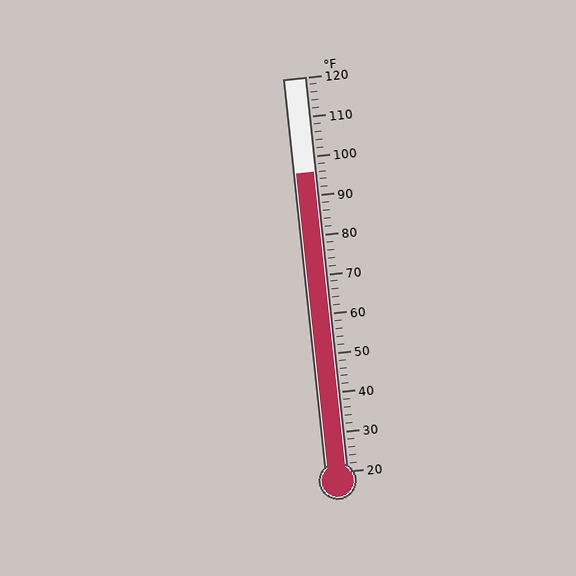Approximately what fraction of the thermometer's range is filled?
The thermometer is filled to approximately 75% of its range.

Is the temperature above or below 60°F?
The temperature is above 60°F.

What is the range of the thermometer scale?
The thermometer scale ranges from 20°F to 120°F.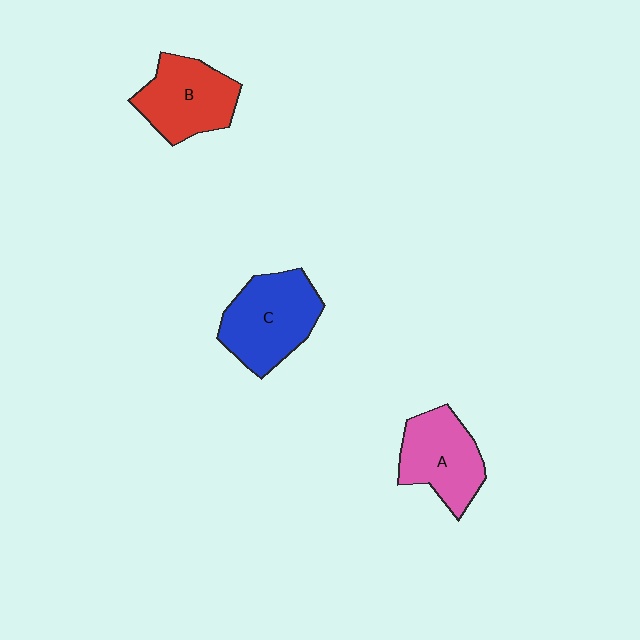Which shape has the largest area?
Shape C (blue).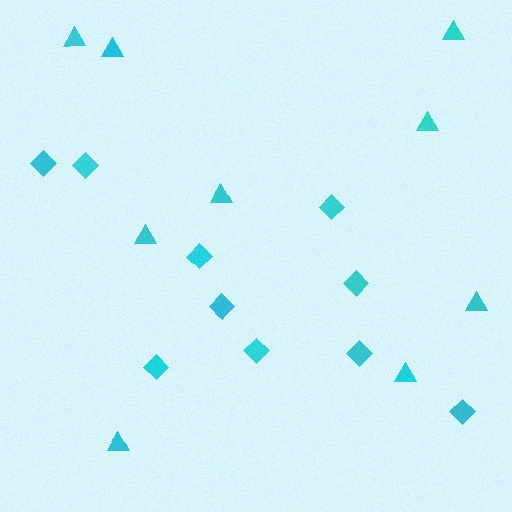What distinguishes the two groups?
There are 2 groups: one group of diamonds (10) and one group of triangles (9).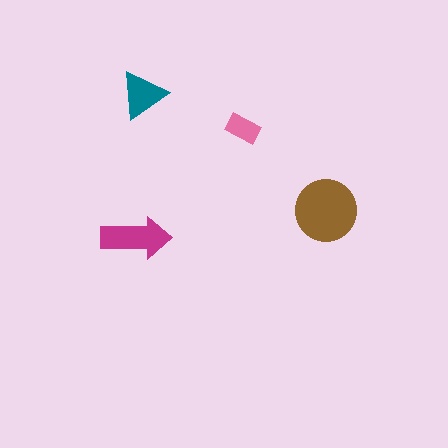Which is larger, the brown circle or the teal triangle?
The brown circle.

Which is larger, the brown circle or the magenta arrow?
The brown circle.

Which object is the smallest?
The pink rectangle.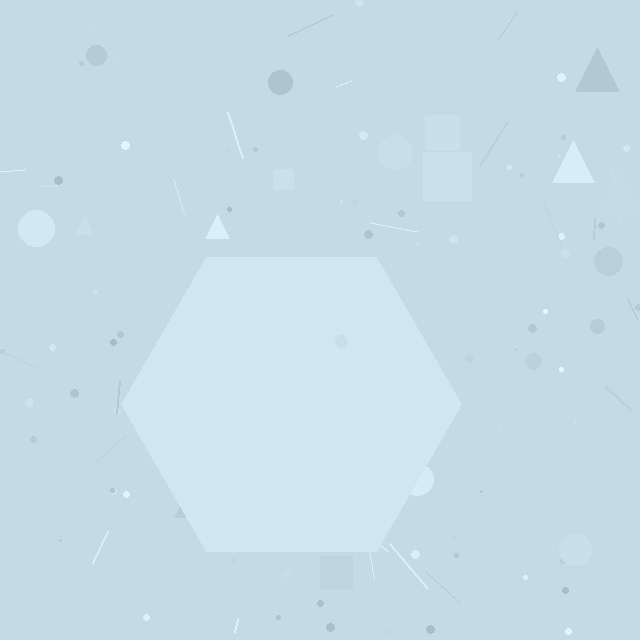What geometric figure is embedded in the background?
A hexagon is embedded in the background.